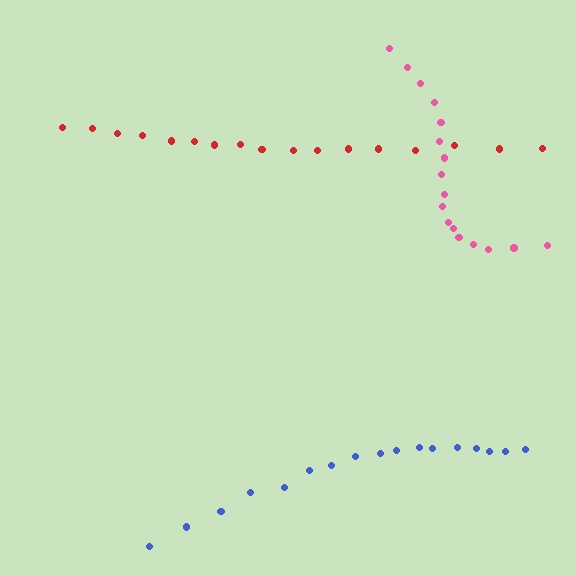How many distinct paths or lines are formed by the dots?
There are 3 distinct paths.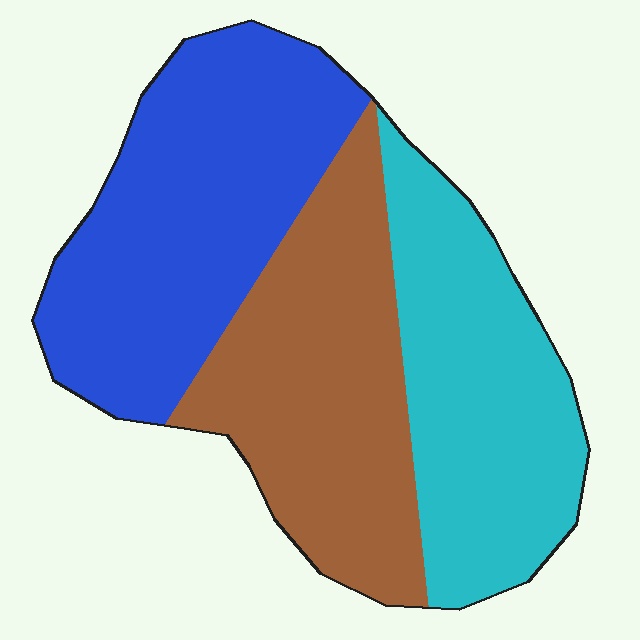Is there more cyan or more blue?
Blue.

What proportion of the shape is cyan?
Cyan takes up about one third (1/3) of the shape.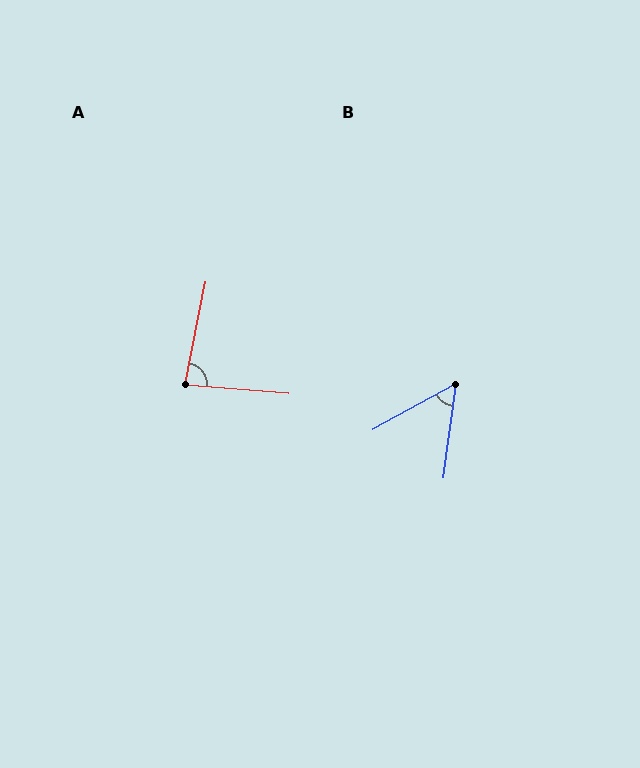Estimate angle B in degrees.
Approximately 53 degrees.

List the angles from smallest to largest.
B (53°), A (83°).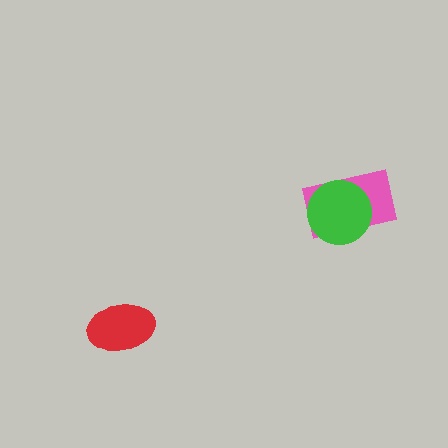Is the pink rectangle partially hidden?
Yes, it is partially covered by another shape.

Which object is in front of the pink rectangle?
The green circle is in front of the pink rectangle.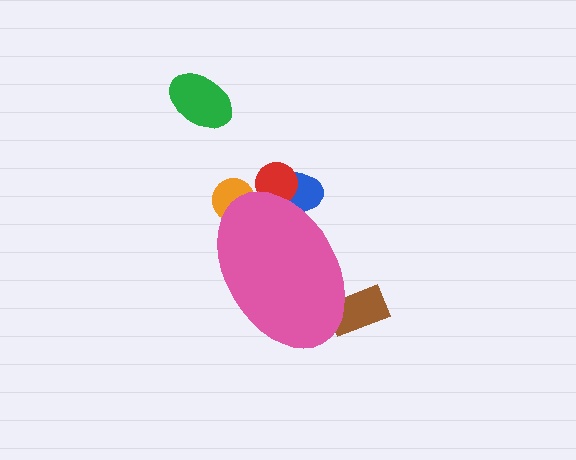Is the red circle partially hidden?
Yes, the red circle is partially hidden behind the pink ellipse.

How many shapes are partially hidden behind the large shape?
4 shapes are partially hidden.